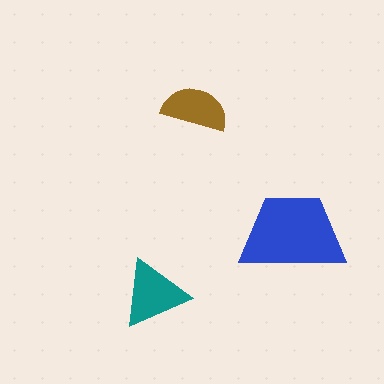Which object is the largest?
The blue trapezoid.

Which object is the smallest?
The brown semicircle.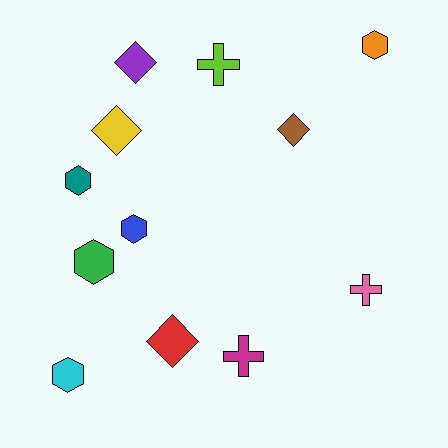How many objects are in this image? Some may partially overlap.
There are 12 objects.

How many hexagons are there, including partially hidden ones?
There are 5 hexagons.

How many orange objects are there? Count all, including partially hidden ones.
There is 1 orange object.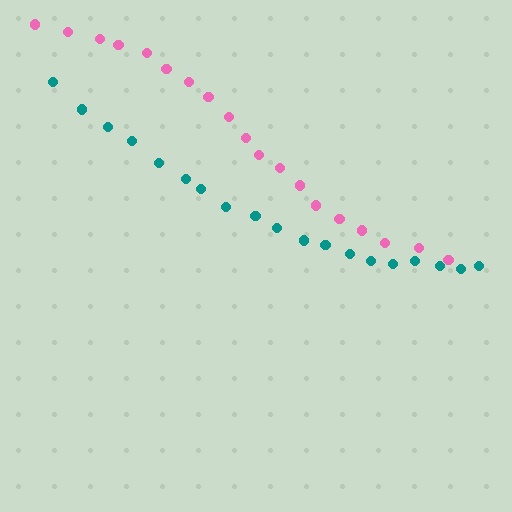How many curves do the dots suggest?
There are 2 distinct paths.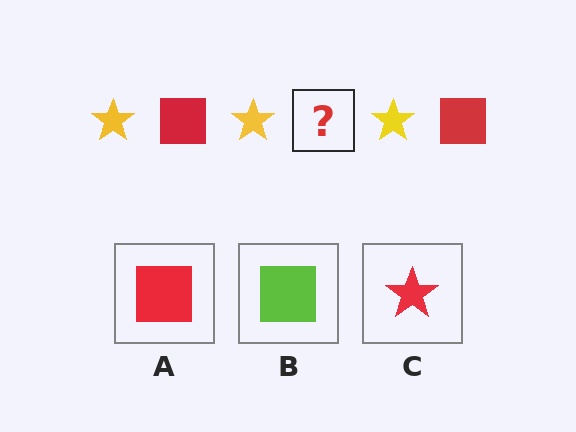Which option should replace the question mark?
Option A.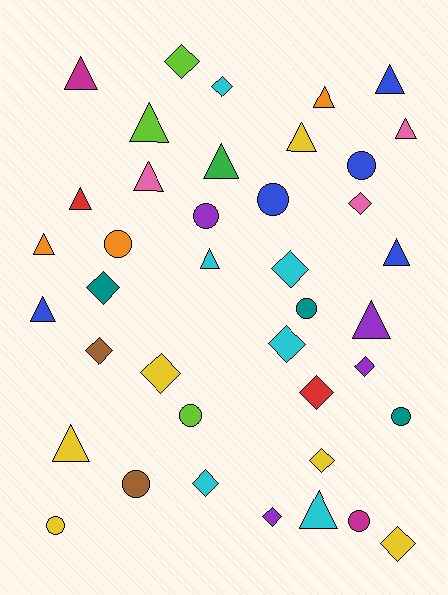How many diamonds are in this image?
There are 14 diamonds.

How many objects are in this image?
There are 40 objects.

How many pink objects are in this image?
There are 3 pink objects.